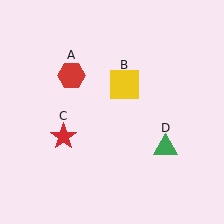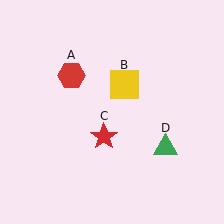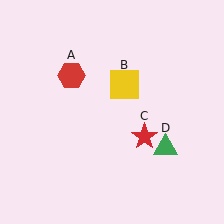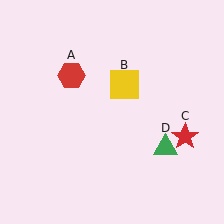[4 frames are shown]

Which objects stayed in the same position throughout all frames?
Red hexagon (object A) and yellow square (object B) and green triangle (object D) remained stationary.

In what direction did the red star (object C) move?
The red star (object C) moved right.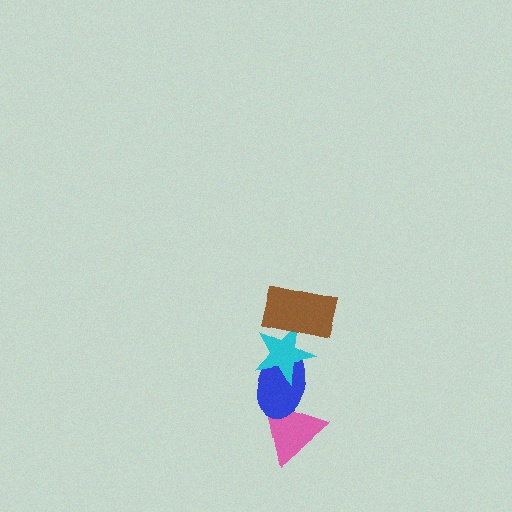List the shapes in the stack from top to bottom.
From top to bottom: the brown rectangle, the cyan star, the blue ellipse, the pink triangle.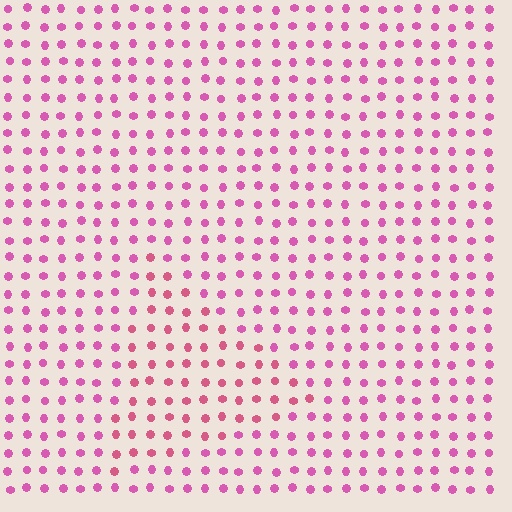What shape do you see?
I see a triangle.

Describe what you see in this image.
The image is filled with small pink elements in a uniform arrangement. A triangle-shaped region is visible where the elements are tinted to a slightly different hue, forming a subtle color boundary.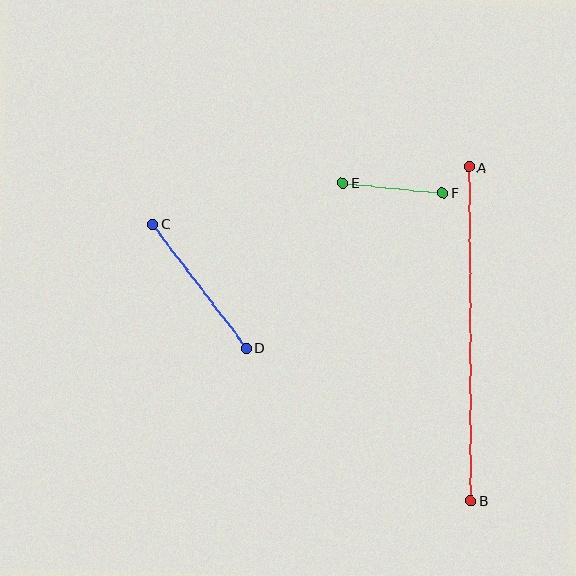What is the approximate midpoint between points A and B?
The midpoint is at approximately (470, 334) pixels.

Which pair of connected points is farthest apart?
Points A and B are farthest apart.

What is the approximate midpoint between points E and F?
The midpoint is at approximately (393, 188) pixels.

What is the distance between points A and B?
The distance is approximately 334 pixels.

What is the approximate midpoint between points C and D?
The midpoint is at approximately (199, 286) pixels.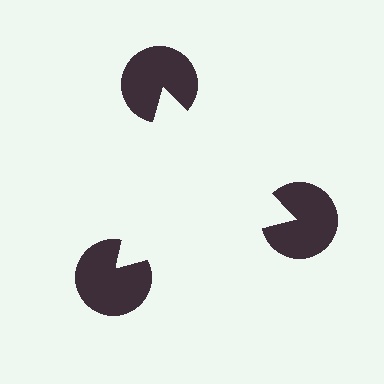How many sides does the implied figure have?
3 sides.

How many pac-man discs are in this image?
There are 3 — one at each vertex of the illusory triangle.